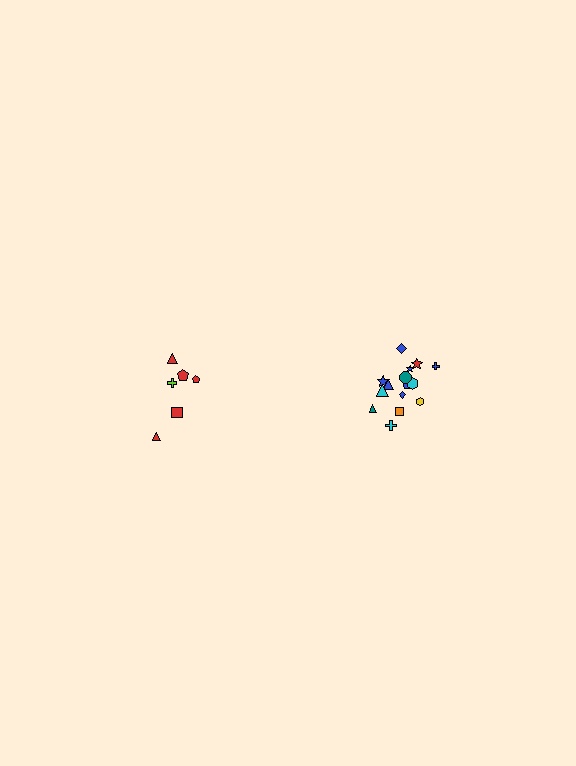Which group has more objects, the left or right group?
The right group.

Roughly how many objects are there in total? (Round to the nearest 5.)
Roughly 20 objects in total.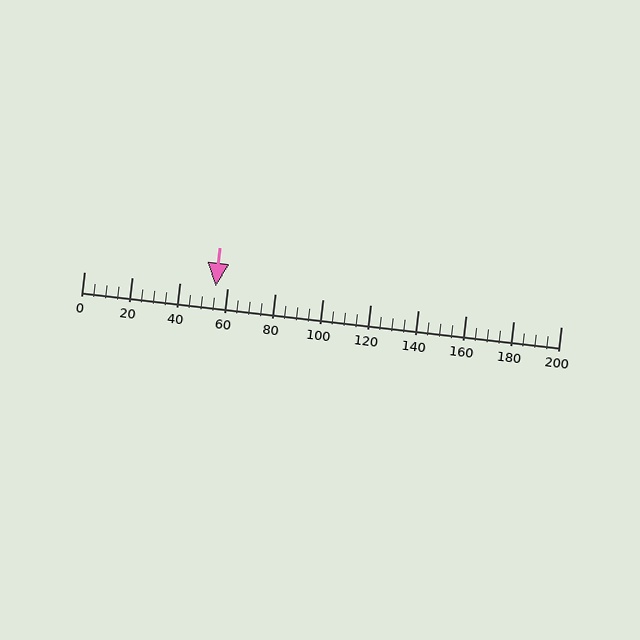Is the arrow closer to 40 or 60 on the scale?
The arrow is closer to 60.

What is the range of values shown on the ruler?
The ruler shows values from 0 to 200.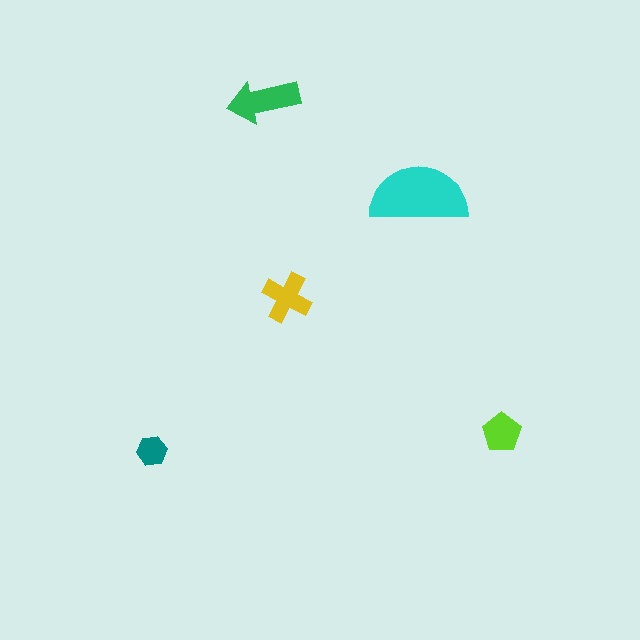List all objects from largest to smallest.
The cyan semicircle, the green arrow, the yellow cross, the lime pentagon, the teal hexagon.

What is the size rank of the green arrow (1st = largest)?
2nd.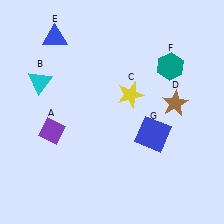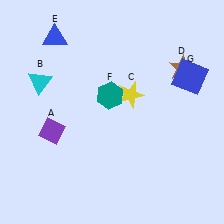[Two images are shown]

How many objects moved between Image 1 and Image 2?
3 objects moved between the two images.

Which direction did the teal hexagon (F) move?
The teal hexagon (F) moved left.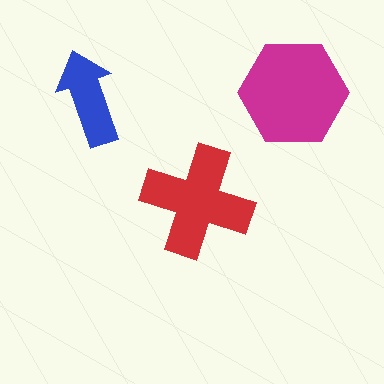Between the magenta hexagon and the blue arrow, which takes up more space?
The magenta hexagon.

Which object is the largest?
The magenta hexagon.